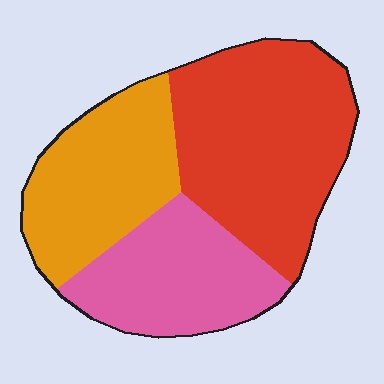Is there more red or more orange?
Red.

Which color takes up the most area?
Red, at roughly 45%.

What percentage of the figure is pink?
Pink covers around 25% of the figure.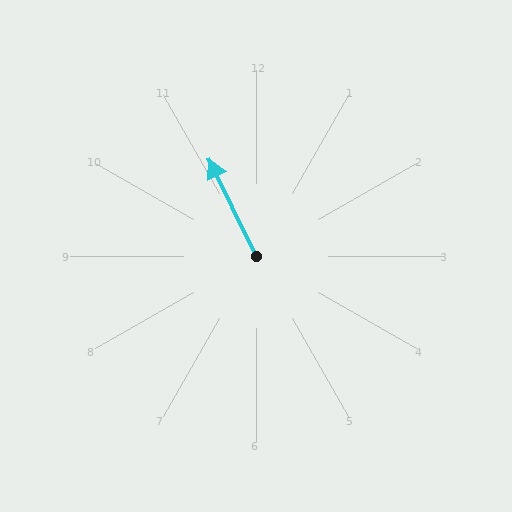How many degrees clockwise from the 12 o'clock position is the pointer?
Approximately 334 degrees.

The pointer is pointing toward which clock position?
Roughly 11 o'clock.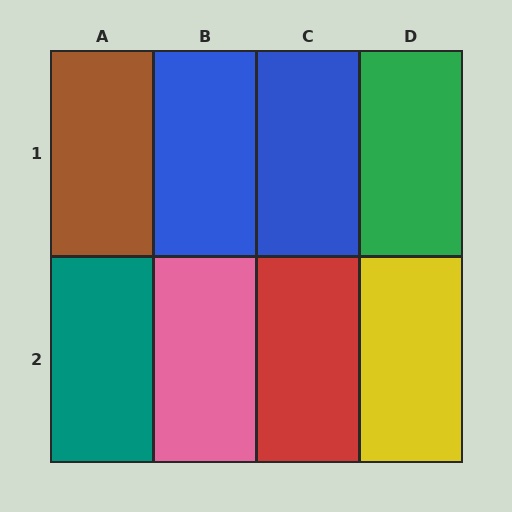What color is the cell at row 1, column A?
Brown.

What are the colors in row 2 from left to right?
Teal, pink, red, yellow.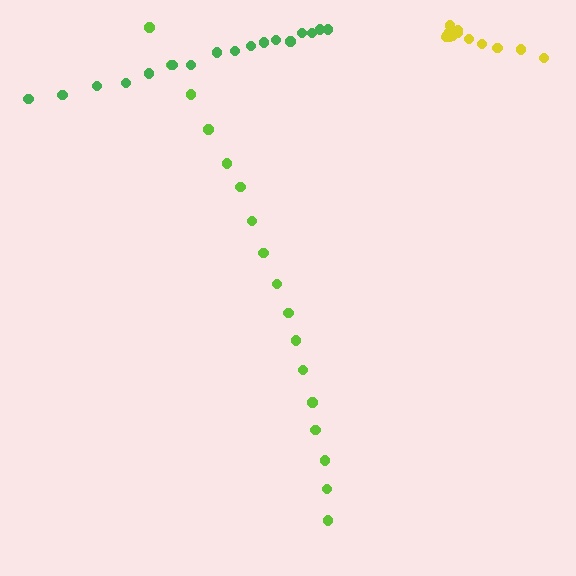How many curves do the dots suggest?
There are 3 distinct paths.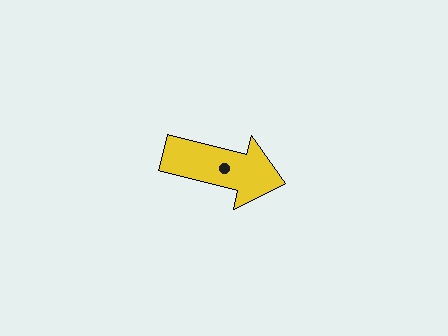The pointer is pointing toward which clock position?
Roughly 3 o'clock.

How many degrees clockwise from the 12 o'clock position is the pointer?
Approximately 104 degrees.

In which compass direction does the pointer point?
East.